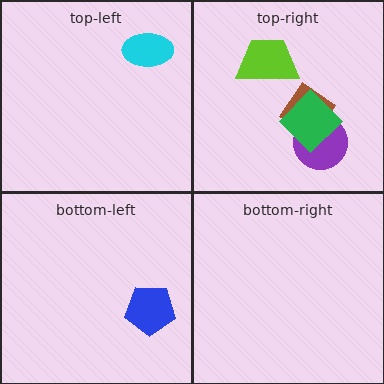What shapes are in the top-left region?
The cyan ellipse.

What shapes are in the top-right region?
The purple circle, the brown diamond, the green diamond, the lime trapezoid.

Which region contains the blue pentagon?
The bottom-left region.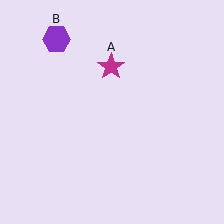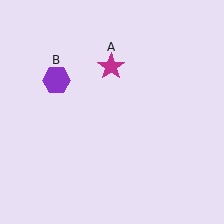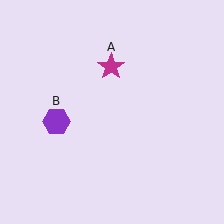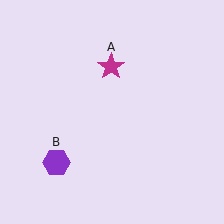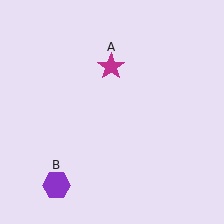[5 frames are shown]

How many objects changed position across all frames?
1 object changed position: purple hexagon (object B).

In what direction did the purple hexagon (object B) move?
The purple hexagon (object B) moved down.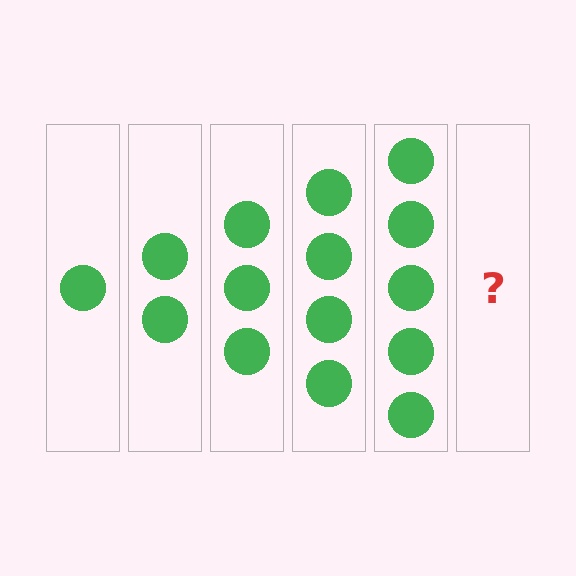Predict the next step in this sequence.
The next step is 6 circles.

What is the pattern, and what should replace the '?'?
The pattern is that each step adds one more circle. The '?' should be 6 circles.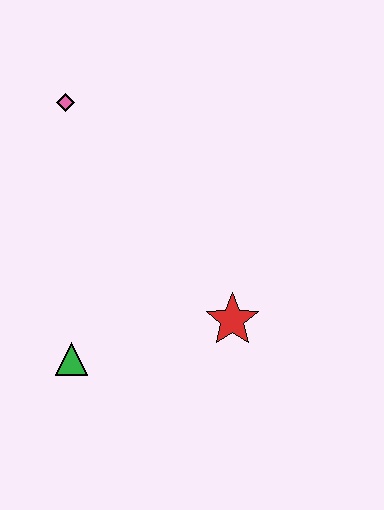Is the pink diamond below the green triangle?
No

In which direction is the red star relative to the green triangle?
The red star is to the right of the green triangle.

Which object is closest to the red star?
The green triangle is closest to the red star.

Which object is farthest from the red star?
The pink diamond is farthest from the red star.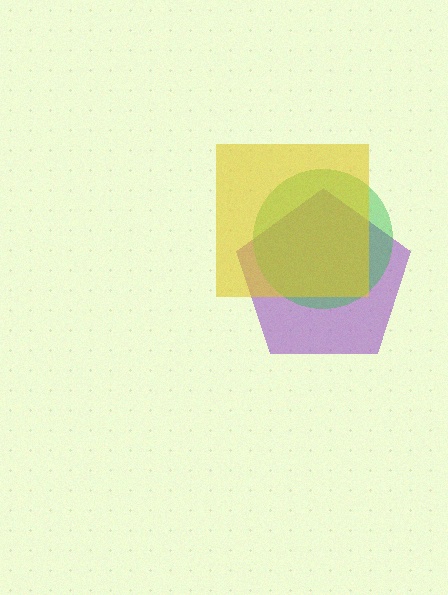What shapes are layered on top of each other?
The layered shapes are: a purple pentagon, a green circle, a yellow square.